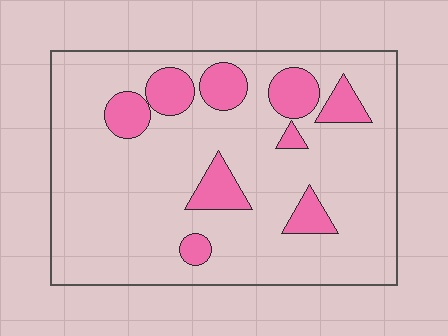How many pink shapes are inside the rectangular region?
9.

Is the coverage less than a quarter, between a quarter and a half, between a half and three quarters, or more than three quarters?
Less than a quarter.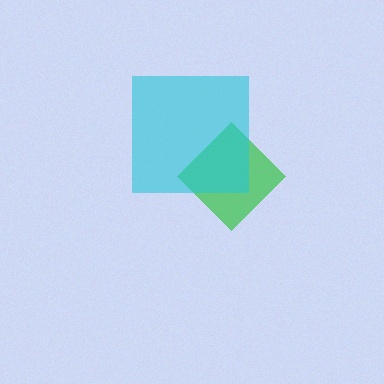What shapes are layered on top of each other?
The layered shapes are: a green diamond, a cyan square.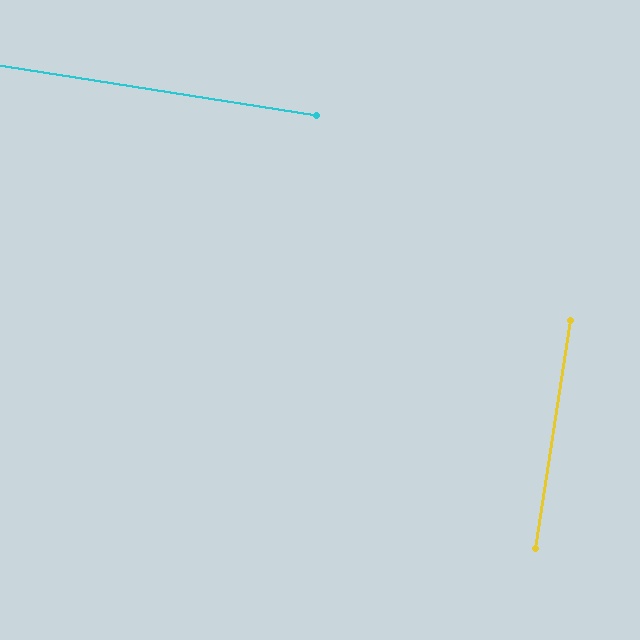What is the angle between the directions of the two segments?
Approximately 90 degrees.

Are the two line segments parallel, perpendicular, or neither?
Perpendicular — they meet at approximately 90°.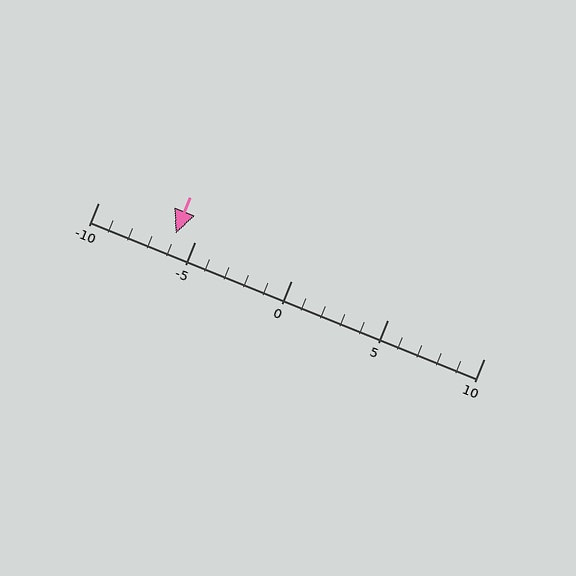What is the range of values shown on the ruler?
The ruler shows values from -10 to 10.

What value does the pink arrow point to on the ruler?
The pink arrow points to approximately -6.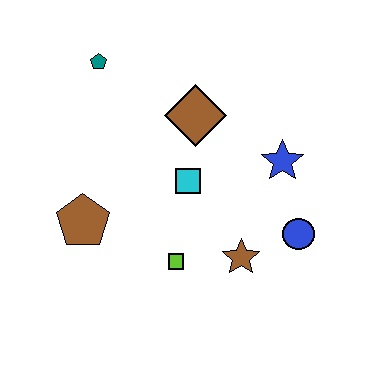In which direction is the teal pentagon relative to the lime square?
The teal pentagon is above the lime square.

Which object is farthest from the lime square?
The teal pentagon is farthest from the lime square.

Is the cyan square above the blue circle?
Yes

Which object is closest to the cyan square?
The brown diamond is closest to the cyan square.